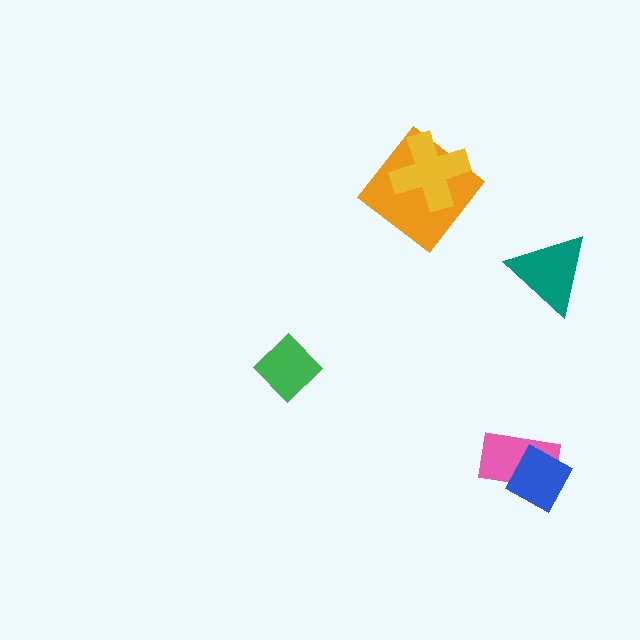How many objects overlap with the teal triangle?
0 objects overlap with the teal triangle.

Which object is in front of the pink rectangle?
The blue diamond is in front of the pink rectangle.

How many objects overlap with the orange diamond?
1 object overlaps with the orange diamond.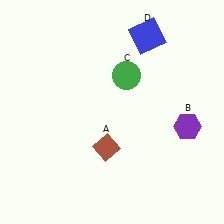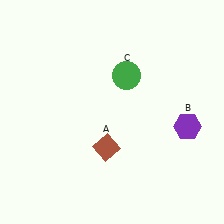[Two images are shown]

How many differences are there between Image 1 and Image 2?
There is 1 difference between the two images.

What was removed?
The blue square (D) was removed in Image 2.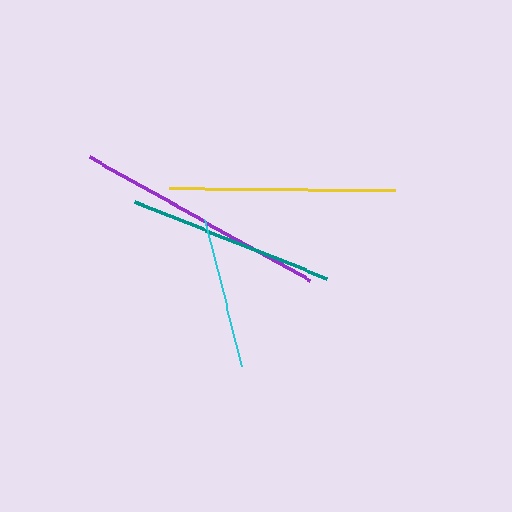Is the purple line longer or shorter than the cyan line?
The purple line is longer than the cyan line.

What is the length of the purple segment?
The purple segment is approximately 251 pixels long.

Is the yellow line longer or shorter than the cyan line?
The yellow line is longer than the cyan line.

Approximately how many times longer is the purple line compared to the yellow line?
The purple line is approximately 1.1 times the length of the yellow line.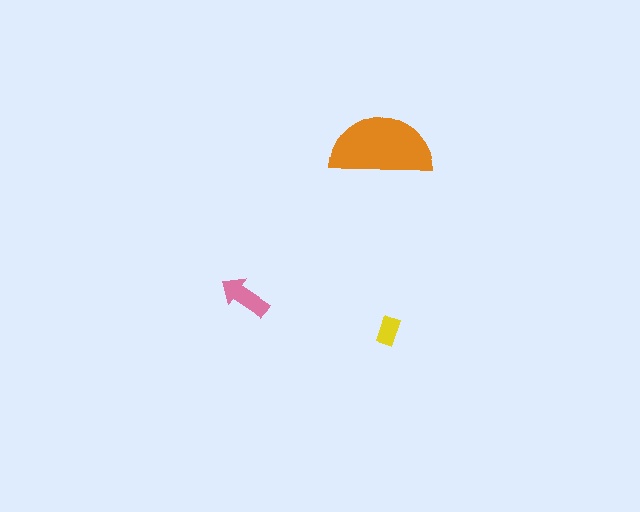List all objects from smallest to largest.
The yellow rectangle, the pink arrow, the orange semicircle.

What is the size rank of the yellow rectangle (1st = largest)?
3rd.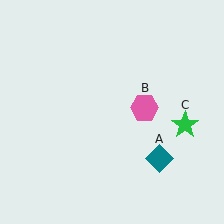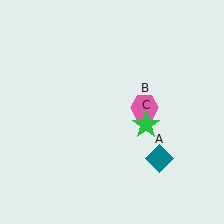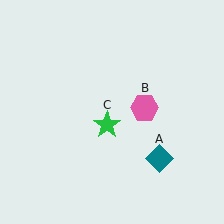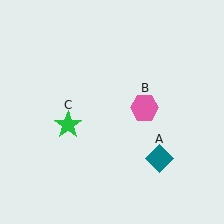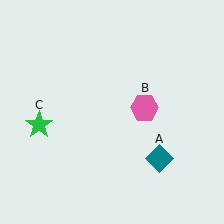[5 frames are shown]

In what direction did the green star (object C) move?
The green star (object C) moved left.